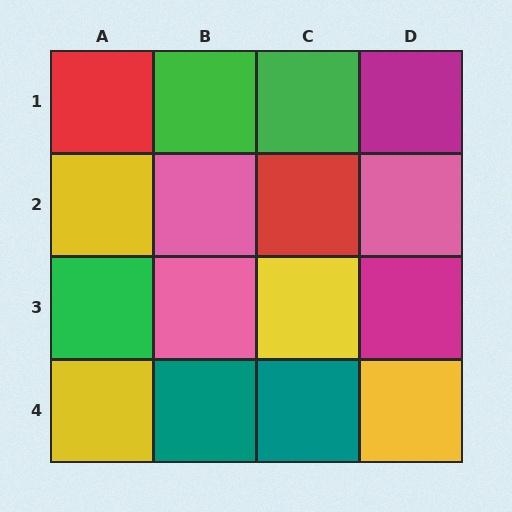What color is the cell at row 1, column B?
Green.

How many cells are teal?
2 cells are teal.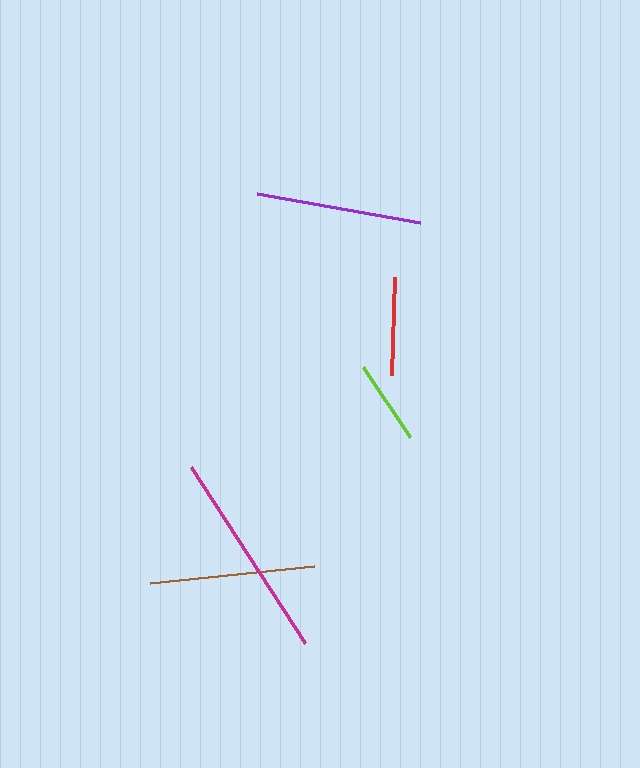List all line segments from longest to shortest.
From longest to shortest: magenta, purple, brown, red, lime.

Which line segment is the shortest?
The lime line is the shortest at approximately 85 pixels.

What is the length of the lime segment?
The lime segment is approximately 85 pixels long.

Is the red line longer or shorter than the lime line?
The red line is longer than the lime line.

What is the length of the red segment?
The red segment is approximately 98 pixels long.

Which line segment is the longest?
The magenta line is the longest at approximately 210 pixels.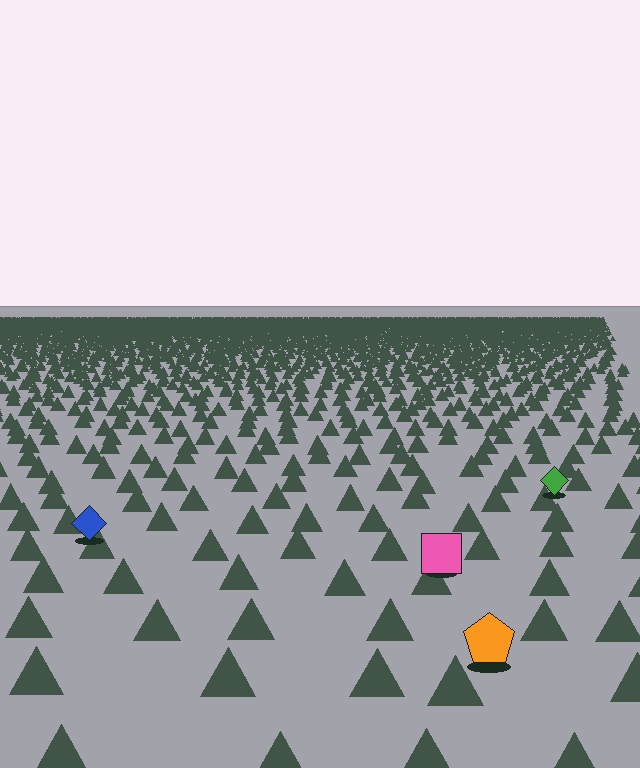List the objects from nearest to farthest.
From nearest to farthest: the orange pentagon, the pink square, the blue diamond, the green diamond.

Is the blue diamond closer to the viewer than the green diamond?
Yes. The blue diamond is closer — you can tell from the texture gradient: the ground texture is coarser near it.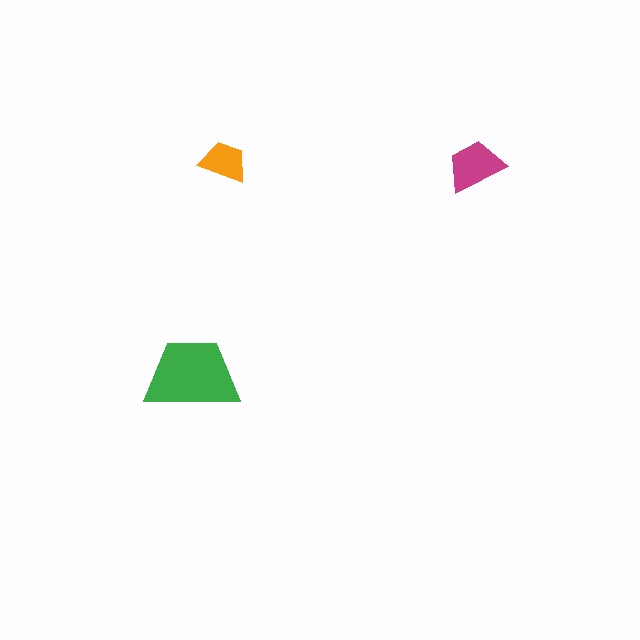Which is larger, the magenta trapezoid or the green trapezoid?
The green one.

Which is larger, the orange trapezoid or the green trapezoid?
The green one.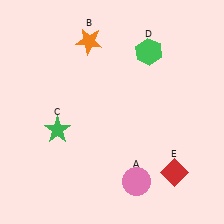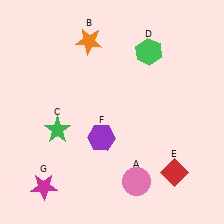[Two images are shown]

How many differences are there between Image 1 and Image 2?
There are 2 differences between the two images.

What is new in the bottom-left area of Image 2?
A magenta star (G) was added in the bottom-left area of Image 2.